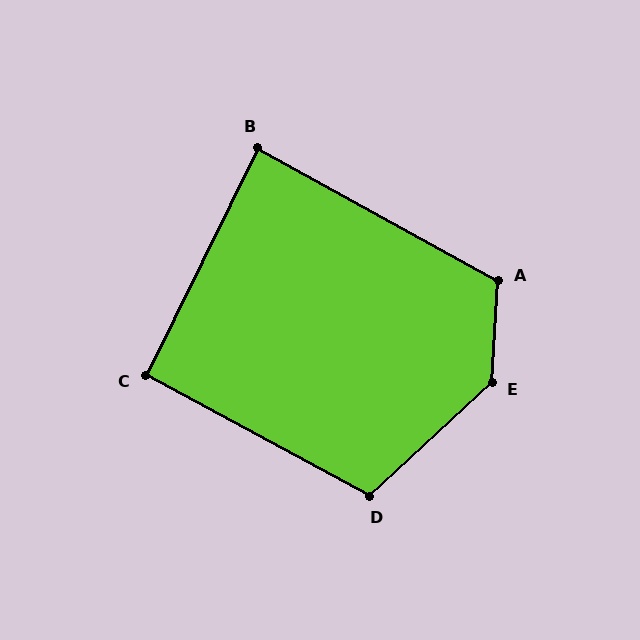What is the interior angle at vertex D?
Approximately 109 degrees (obtuse).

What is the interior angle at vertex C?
Approximately 92 degrees (approximately right).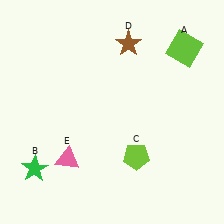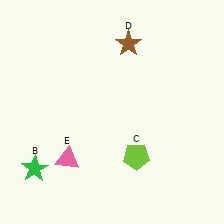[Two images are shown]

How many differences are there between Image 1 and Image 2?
There is 1 difference between the two images.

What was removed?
The lime square (A) was removed in Image 2.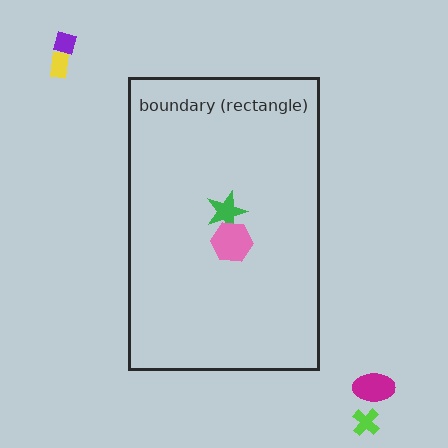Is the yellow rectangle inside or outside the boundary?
Outside.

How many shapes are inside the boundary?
2 inside, 4 outside.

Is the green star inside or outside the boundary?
Inside.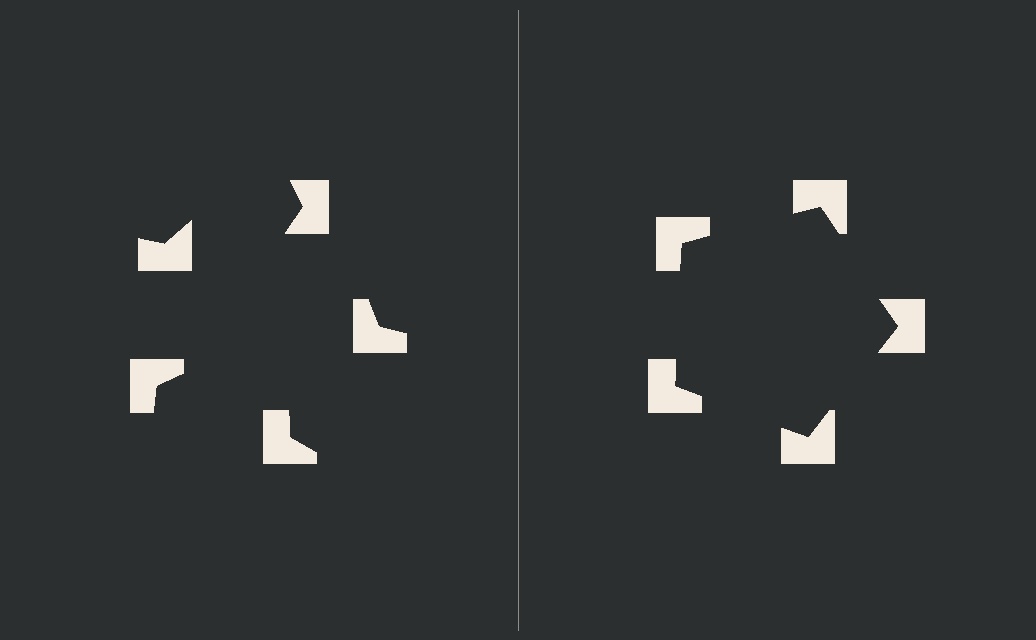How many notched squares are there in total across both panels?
10 — 5 on each side.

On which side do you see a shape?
An illusory pentagon appears on the right side. On the left side the wedge cuts are rotated, so no coherent shape forms.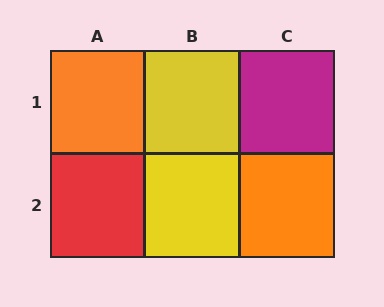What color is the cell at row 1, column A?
Orange.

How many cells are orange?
2 cells are orange.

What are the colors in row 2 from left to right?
Red, yellow, orange.